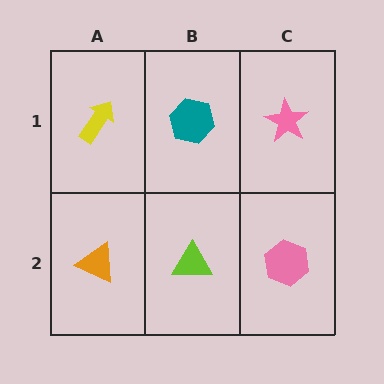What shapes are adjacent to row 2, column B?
A teal hexagon (row 1, column B), an orange triangle (row 2, column A), a pink hexagon (row 2, column C).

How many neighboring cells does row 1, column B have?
3.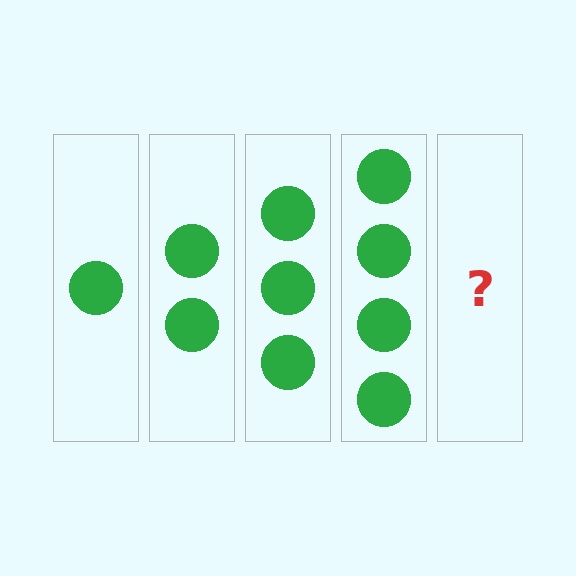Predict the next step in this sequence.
The next step is 5 circles.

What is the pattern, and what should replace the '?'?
The pattern is that each step adds one more circle. The '?' should be 5 circles.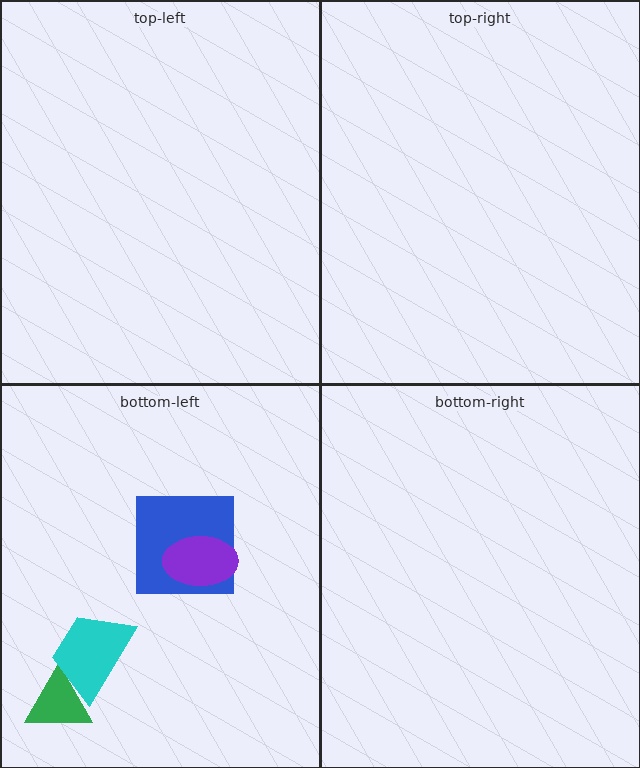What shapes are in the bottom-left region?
The blue square, the green triangle, the cyan trapezoid, the purple ellipse.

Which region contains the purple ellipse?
The bottom-left region.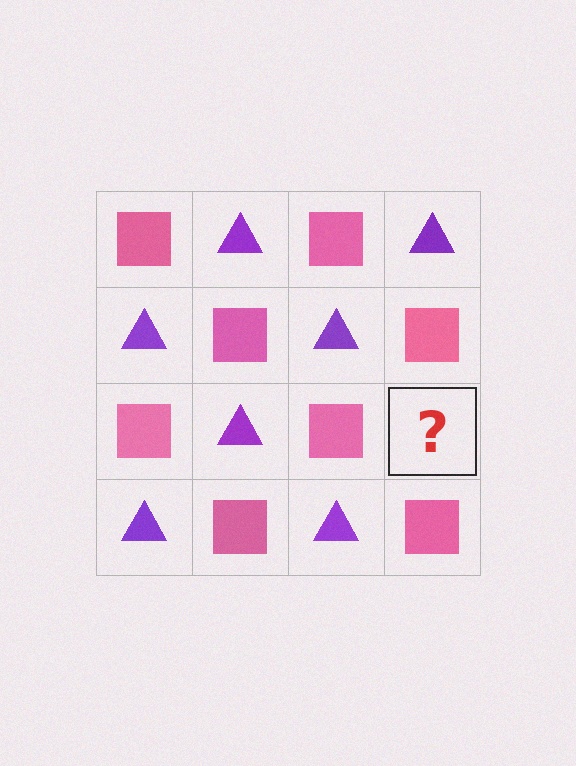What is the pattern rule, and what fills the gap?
The rule is that it alternates pink square and purple triangle in a checkerboard pattern. The gap should be filled with a purple triangle.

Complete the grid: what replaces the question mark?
The question mark should be replaced with a purple triangle.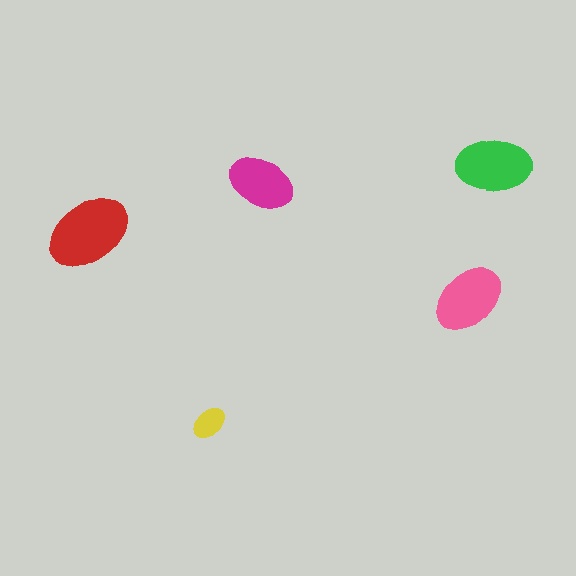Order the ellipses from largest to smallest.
the red one, the green one, the pink one, the magenta one, the yellow one.